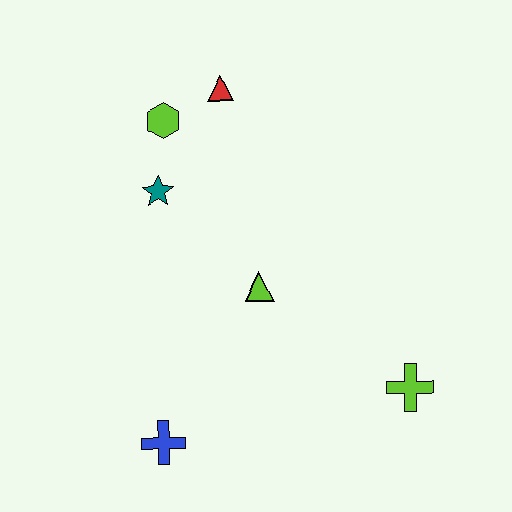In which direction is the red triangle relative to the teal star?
The red triangle is above the teal star.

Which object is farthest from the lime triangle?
The red triangle is farthest from the lime triangle.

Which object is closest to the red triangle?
The lime hexagon is closest to the red triangle.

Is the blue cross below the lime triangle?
Yes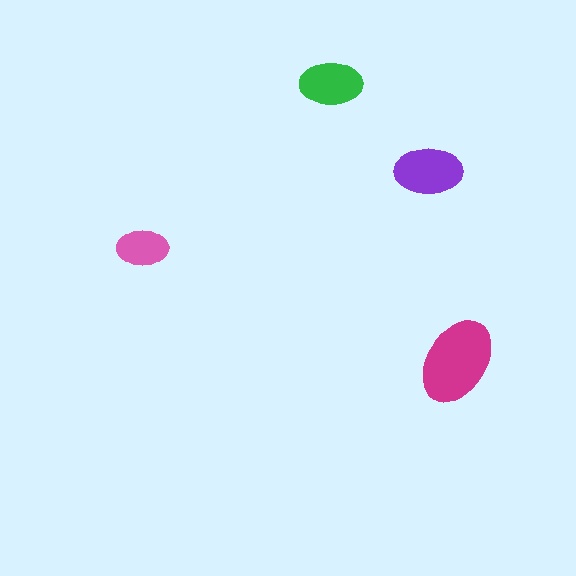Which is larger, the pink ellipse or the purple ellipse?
The purple one.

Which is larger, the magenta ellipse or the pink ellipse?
The magenta one.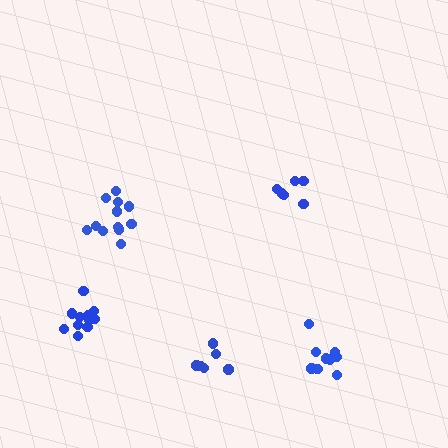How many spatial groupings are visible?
There are 5 spatial groupings.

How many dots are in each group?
Group 1: 6 dots, Group 2: 6 dots, Group 3: 12 dots, Group 4: 11 dots, Group 5: 9 dots (44 total).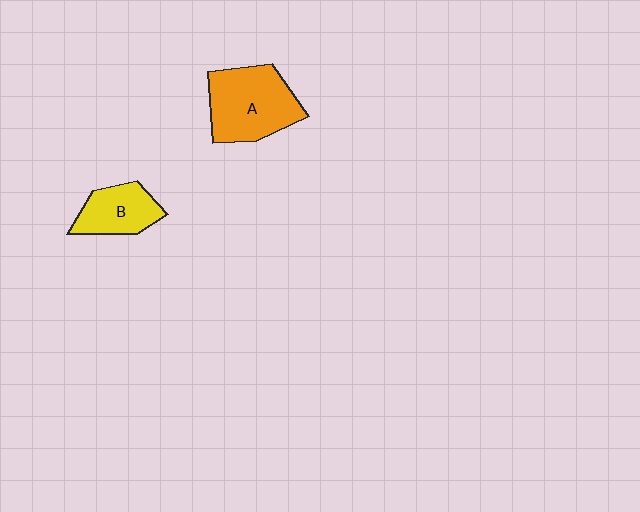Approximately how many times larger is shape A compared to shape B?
Approximately 1.6 times.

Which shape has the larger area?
Shape A (orange).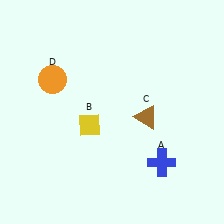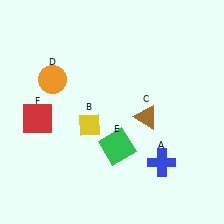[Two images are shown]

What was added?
A green square (E), a red square (F) were added in Image 2.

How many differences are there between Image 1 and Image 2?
There are 2 differences between the two images.